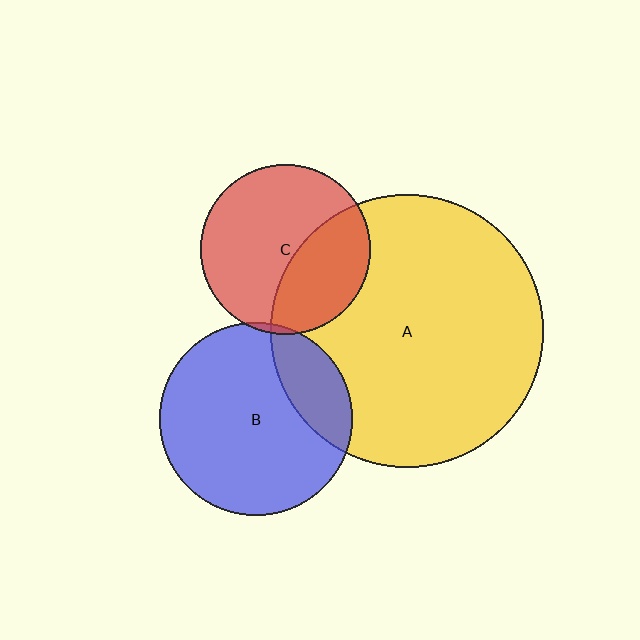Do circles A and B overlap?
Yes.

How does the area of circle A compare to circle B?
Approximately 2.0 times.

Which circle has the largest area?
Circle A (yellow).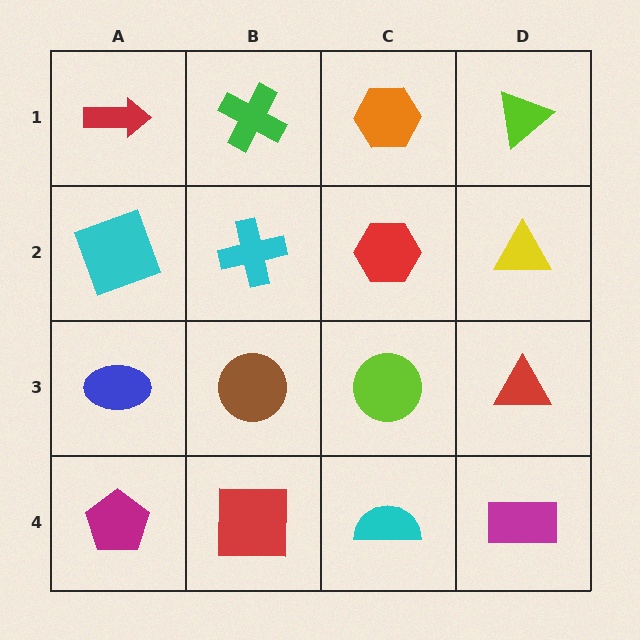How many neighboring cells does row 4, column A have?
2.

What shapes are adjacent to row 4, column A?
A blue ellipse (row 3, column A), a red square (row 4, column B).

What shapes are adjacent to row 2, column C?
An orange hexagon (row 1, column C), a lime circle (row 3, column C), a cyan cross (row 2, column B), a yellow triangle (row 2, column D).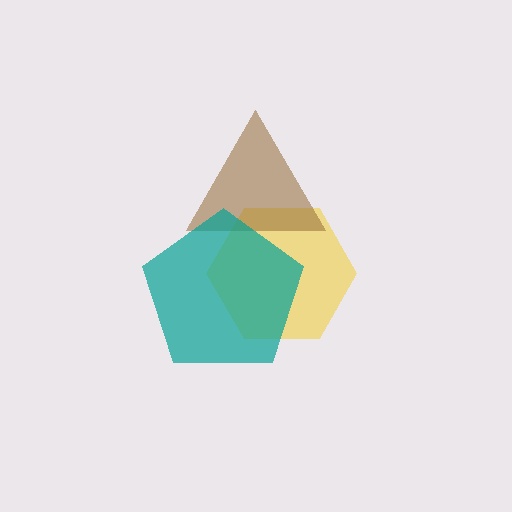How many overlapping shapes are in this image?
There are 3 overlapping shapes in the image.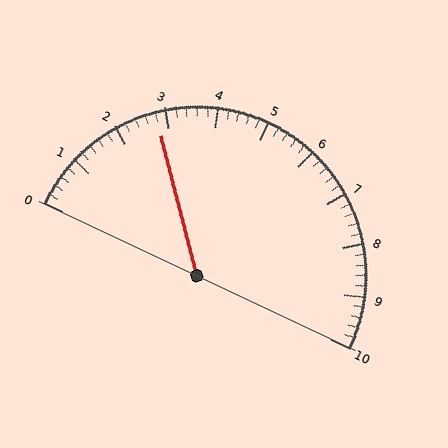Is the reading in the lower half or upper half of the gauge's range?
The reading is in the lower half of the range (0 to 10).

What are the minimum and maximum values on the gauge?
The gauge ranges from 0 to 10.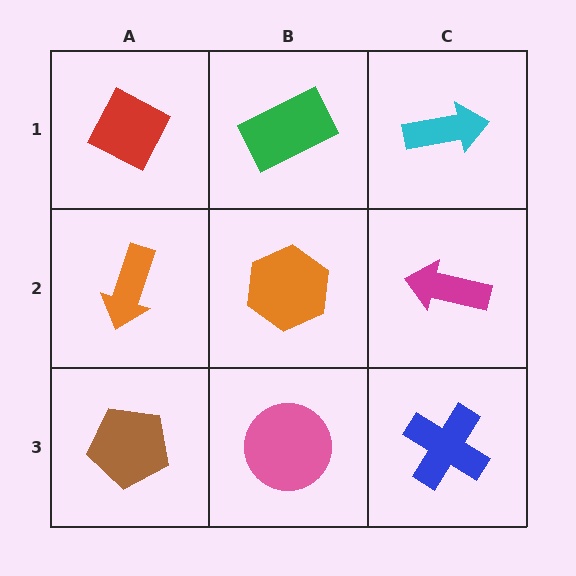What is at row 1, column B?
A green rectangle.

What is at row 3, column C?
A blue cross.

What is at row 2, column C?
A magenta arrow.